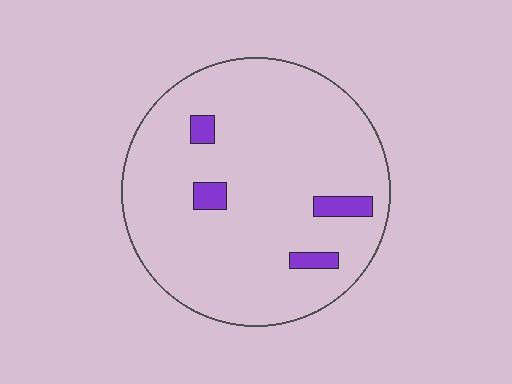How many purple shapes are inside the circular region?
4.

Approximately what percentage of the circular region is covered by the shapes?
Approximately 5%.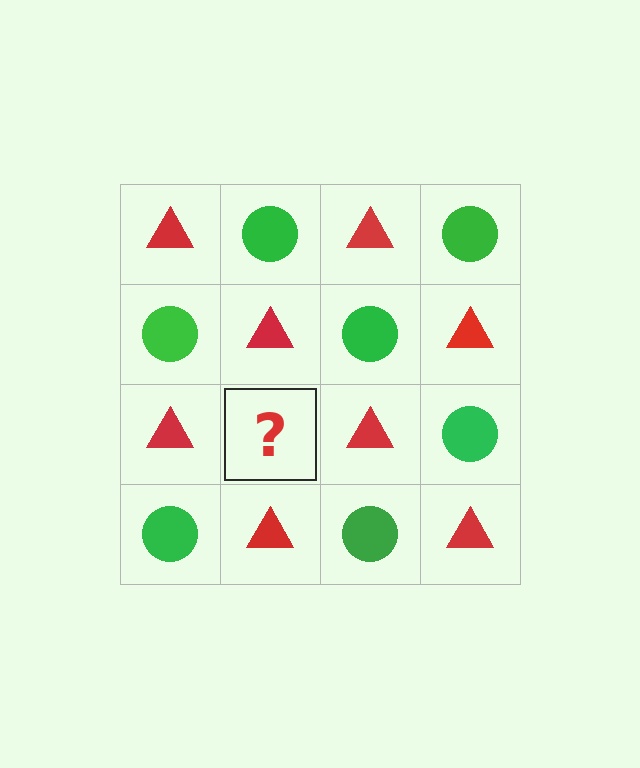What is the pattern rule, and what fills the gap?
The rule is that it alternates red triangle and green circle in a checkerboard pattern. The gap should be filled with a green circle.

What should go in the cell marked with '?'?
The missing cell should contain a green circle.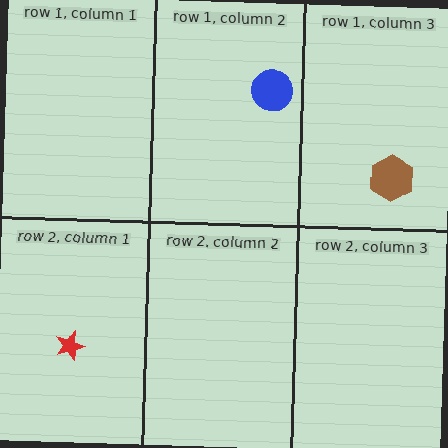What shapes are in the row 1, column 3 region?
The brown hexagon.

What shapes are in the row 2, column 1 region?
The red star.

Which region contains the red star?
The row 2, column 1 region.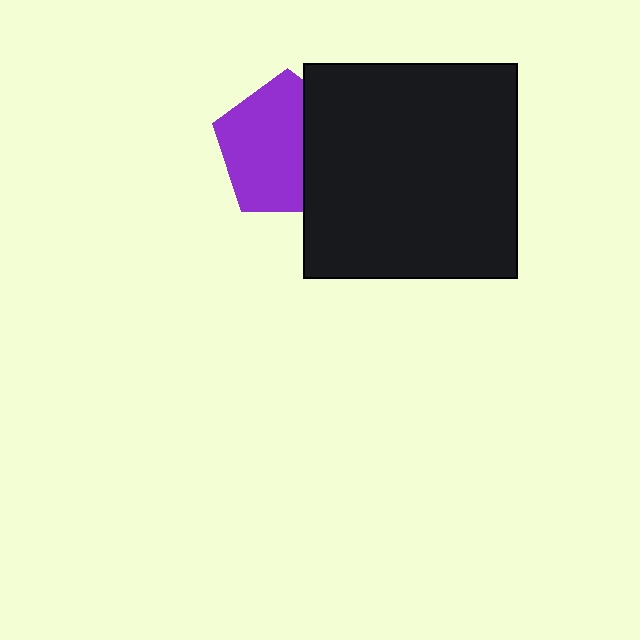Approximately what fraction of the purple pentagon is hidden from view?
Roughly 35% of the purple pentagon is hidden behind the black square.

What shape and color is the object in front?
The object in front is a black square.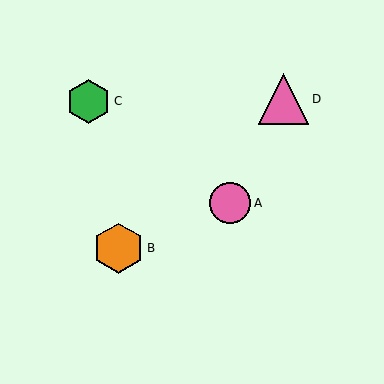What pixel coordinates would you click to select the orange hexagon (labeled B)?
Click at (119, 248) to select the orange hexagon B.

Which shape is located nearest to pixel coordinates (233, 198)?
The pink circle (labeled A) at (230, 203) is nearest to that location.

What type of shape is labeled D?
Shape D is a pink triangle.